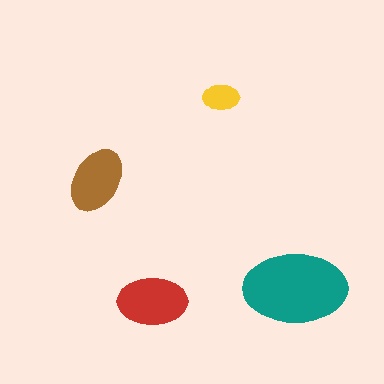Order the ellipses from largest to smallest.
the teal one, the red one, the brown one, the yellow one.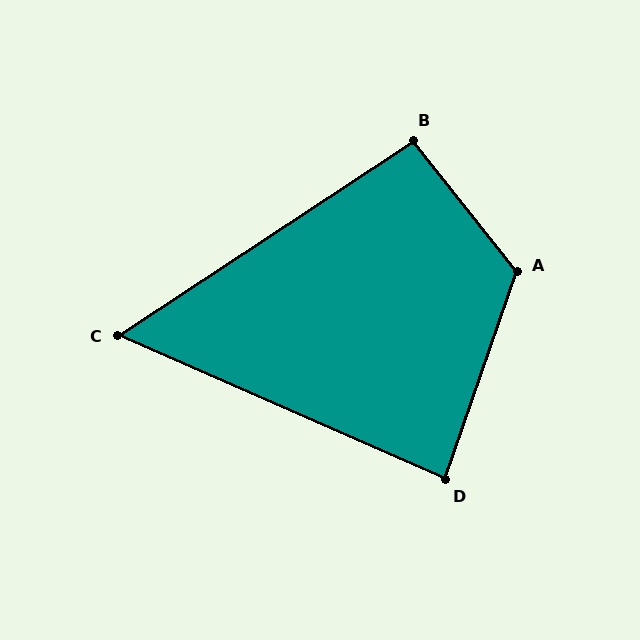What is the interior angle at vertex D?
Approximately 85 degrees (approximately right).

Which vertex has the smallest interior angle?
C, at approximately 57 degrees.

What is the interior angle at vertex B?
Approximately 95 degrees (approximately right).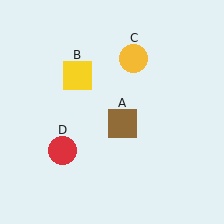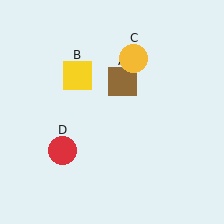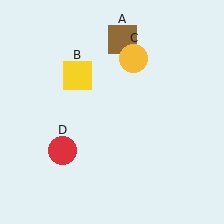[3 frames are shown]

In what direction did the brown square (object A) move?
The brown square (object A) moved up.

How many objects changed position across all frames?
1 object changed position: brown square (object A).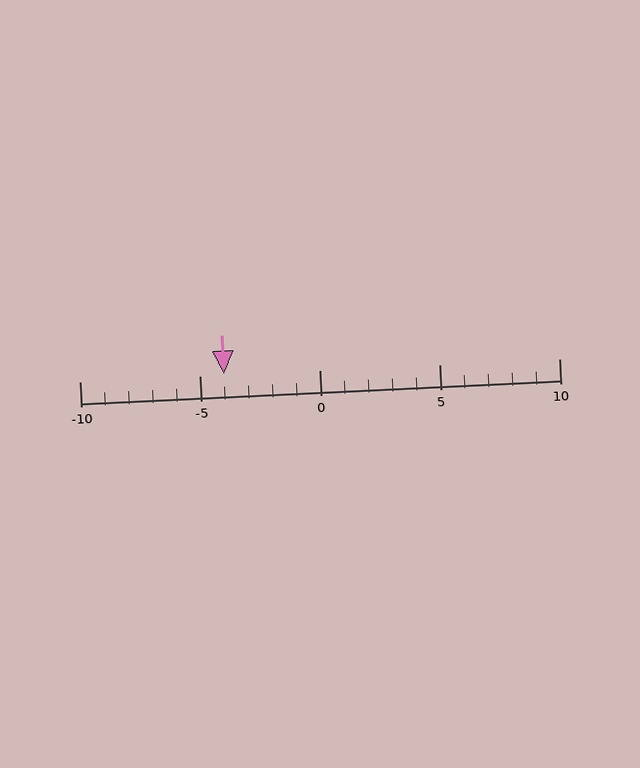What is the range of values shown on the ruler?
The ruler shows values from -10 to 10.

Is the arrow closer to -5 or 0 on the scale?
The arrow is closer to -5.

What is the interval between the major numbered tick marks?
The major tick marks are spaced 5 units apart.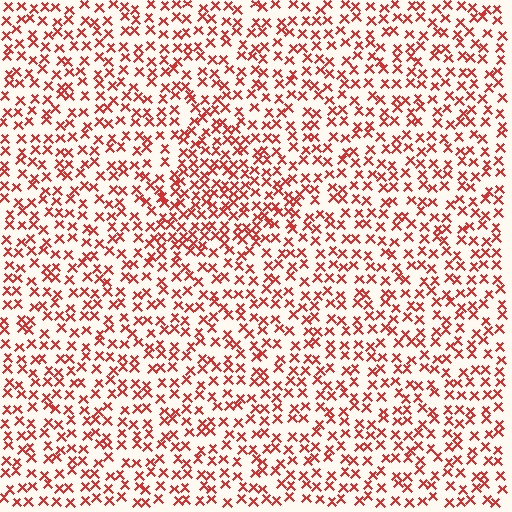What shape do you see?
I see a triangle.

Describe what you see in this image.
The image contains small red elements arranged at two different densities. A triangle-shaped region is visible where the elements are more densely packed than the surrounding area.